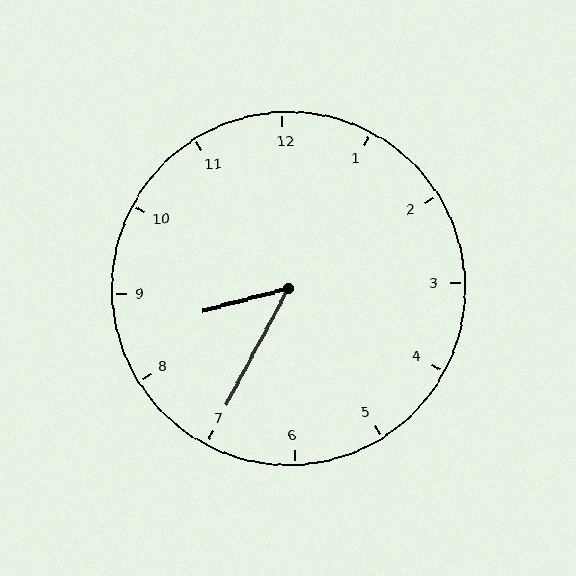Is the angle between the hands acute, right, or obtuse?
It is acute.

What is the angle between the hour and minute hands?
Approximately 48 degrees.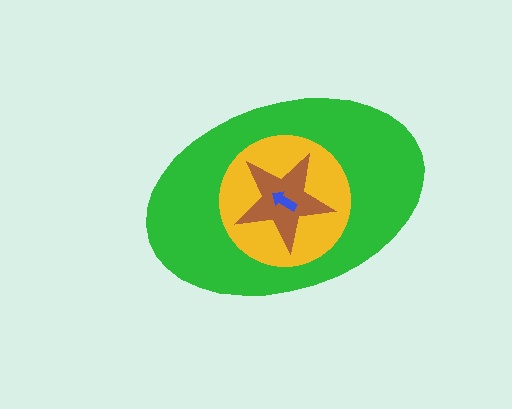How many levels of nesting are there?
4.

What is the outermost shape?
The green ellipse.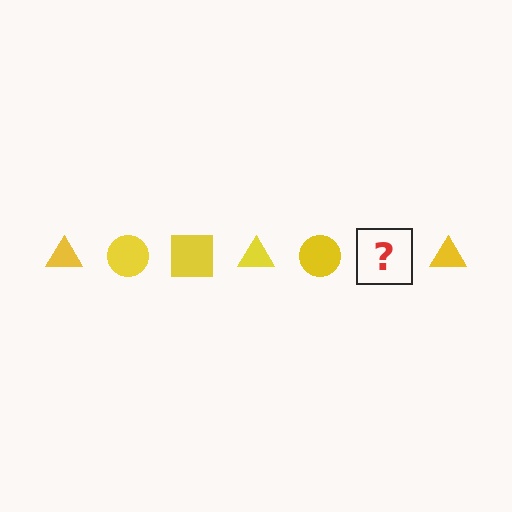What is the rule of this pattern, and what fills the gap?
The rule is that the pattern cycles through triangle, circle, square shapes in yellow. The gap should be filled with a yellow square.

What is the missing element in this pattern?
The missing element is a yellow square.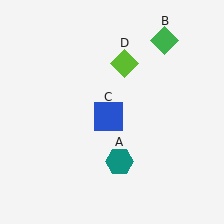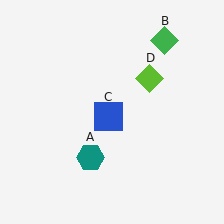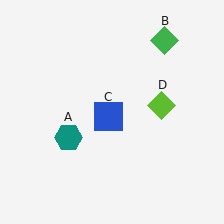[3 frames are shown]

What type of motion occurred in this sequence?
The teal hexagon (object A), lime diamond (object D) rotated clockwise around the center of the scene.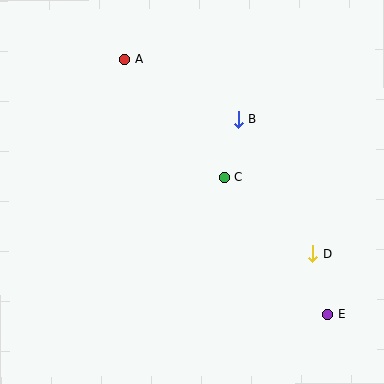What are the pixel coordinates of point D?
Point D is at (313, 254).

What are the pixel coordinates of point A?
Point A is at (125, 60).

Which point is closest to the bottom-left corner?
Point C is closest to the bottom-left corner.